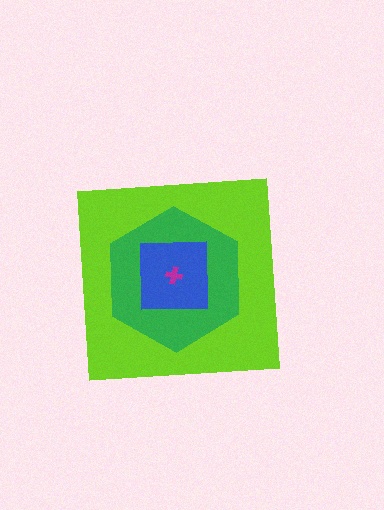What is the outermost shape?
The lime square.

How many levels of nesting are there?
4.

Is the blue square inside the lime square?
Yes.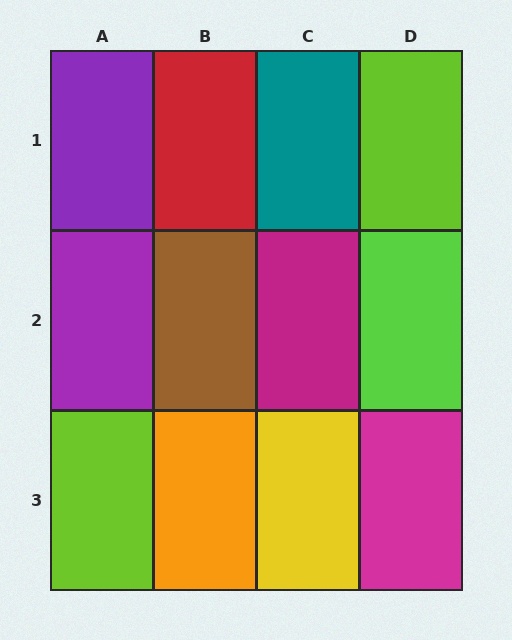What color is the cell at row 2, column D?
Lime.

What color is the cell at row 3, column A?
Lime.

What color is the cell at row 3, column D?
Magenta.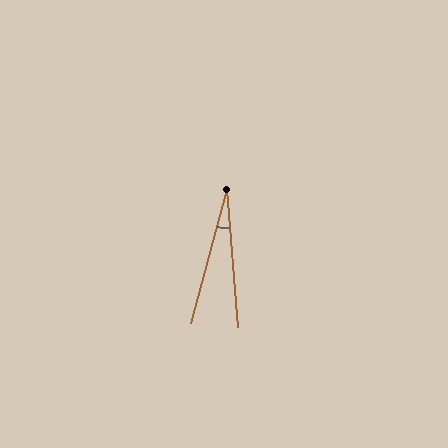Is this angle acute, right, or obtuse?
It is acute.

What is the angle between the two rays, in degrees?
Approximately 20 degrees.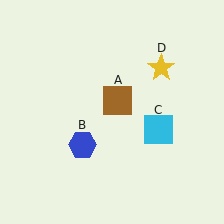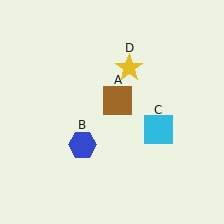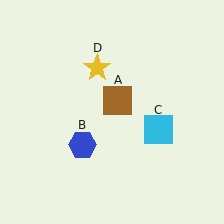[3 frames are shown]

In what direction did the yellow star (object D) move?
The yellow star (object D) moved left.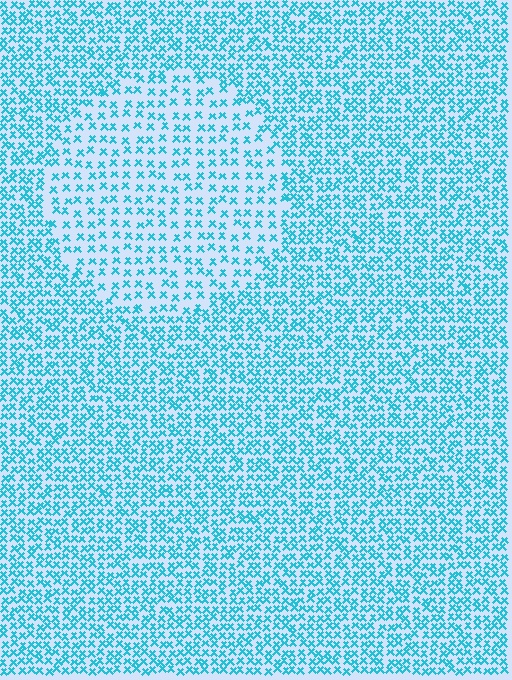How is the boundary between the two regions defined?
The boundary is defined by a change in element density (approximately 1.9x ratio). All elements are the same color, size, and shape.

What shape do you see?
I see a circle.